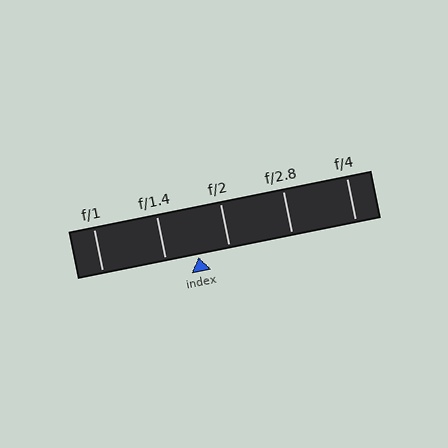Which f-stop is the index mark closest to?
The index mark is closest to f/2.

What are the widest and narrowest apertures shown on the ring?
The widest aperture shown is f/1 and the narrowest is f/4.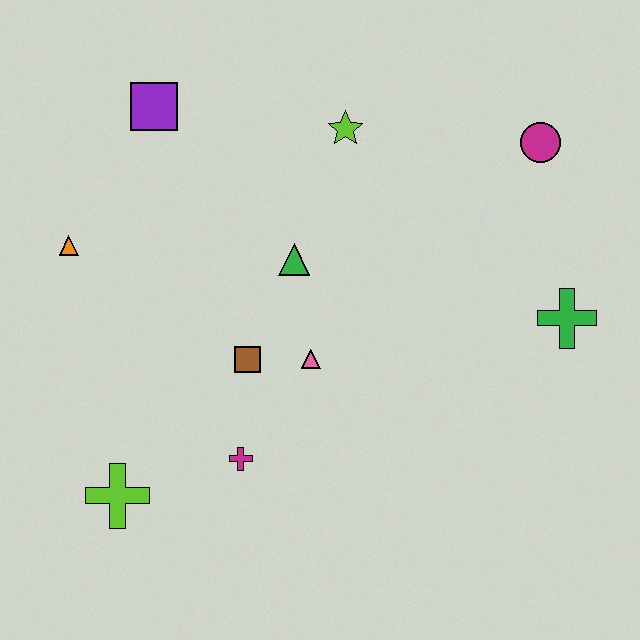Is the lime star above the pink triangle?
Yes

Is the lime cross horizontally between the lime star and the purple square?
No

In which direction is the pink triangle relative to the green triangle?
The pink triangle is below the green triangle.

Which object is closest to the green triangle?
The pink triangle is closest to the green triangle.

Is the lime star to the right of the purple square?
Yes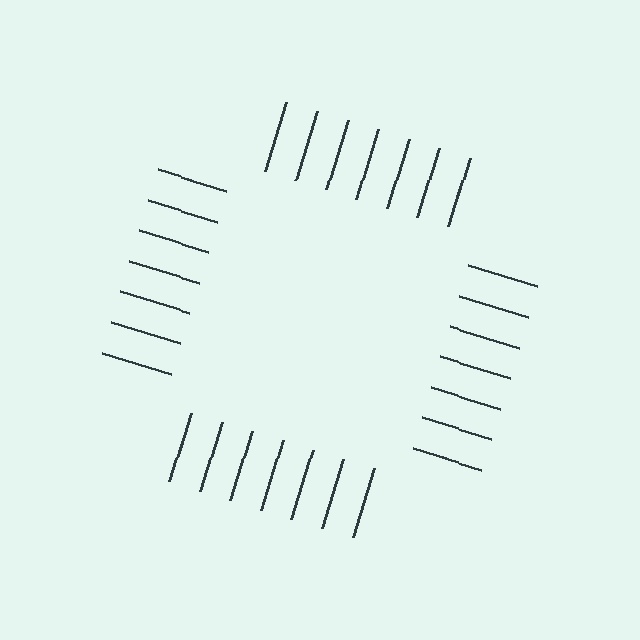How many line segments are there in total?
28 — 7 along each of the 4 edges.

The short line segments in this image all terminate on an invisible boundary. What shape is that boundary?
An illusory square — the line segments terminate on its edges but no continuous stroke is drawn.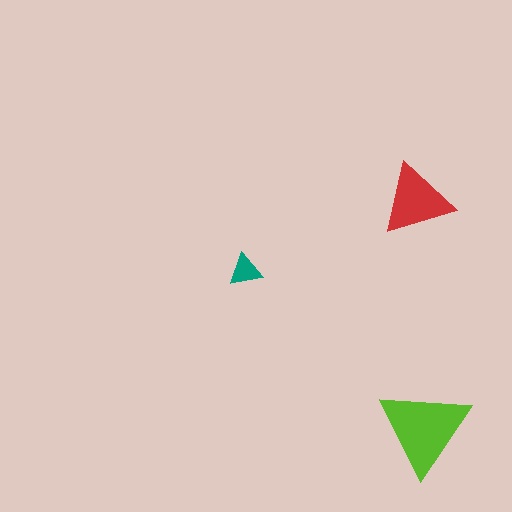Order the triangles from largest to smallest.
the lime one, the red one, the teal one.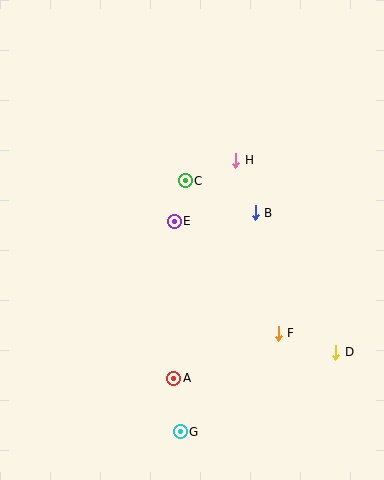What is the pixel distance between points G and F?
The distance between G and F is 139 pixels.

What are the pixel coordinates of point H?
Point H is at (236, 160).